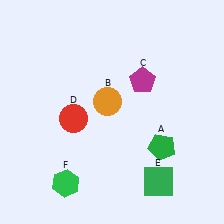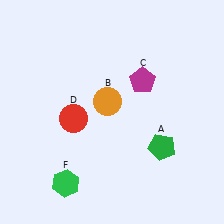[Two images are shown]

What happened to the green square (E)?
The green square (E) was removed in Image 2. It was in the bottom-right area of Image 1.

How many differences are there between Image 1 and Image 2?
There is 1 difference between the two images.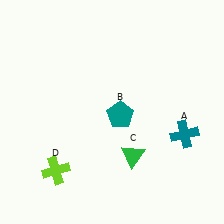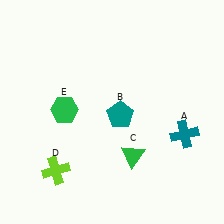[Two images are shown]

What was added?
A green hexagon (E) was added in Image 2.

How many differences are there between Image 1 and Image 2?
There is 1 difference between the two images.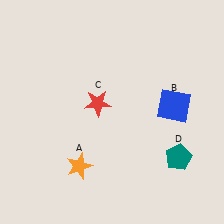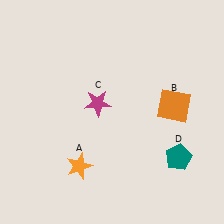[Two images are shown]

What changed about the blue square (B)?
In Image 1, B is blue. In Image 2, it changed to orange.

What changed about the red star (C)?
In Image 1, C is red. In Image 2, it changed to magenta.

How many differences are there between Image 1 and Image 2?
There are 2 differences between the two images.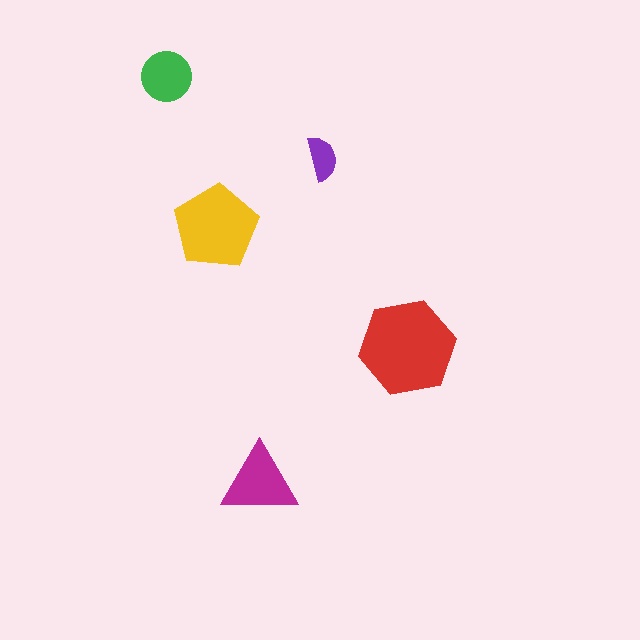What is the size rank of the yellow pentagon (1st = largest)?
2nd.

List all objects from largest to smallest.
The red hexagon, the yellow pentagon, the magenta triangle, the green circle, the purple semicircle.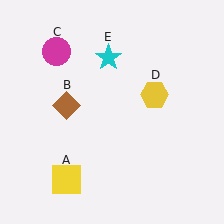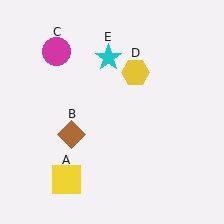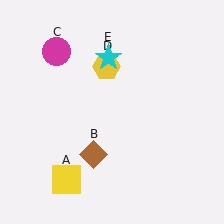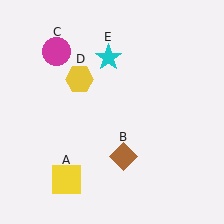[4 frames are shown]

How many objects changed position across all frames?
2 objects changed position: brown diamond (object B), yellow hexagon (object D).